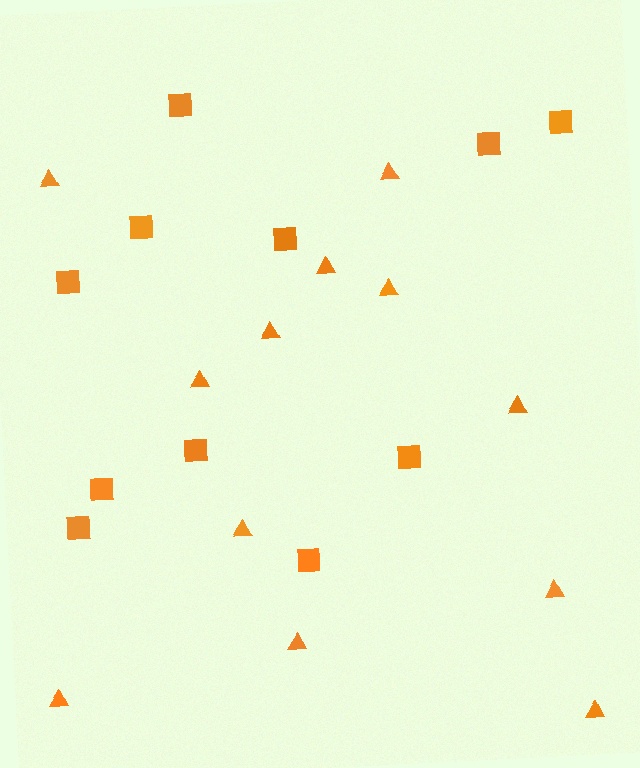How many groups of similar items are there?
There are 2 groups: one group of squares (11) and one group of triangles (12).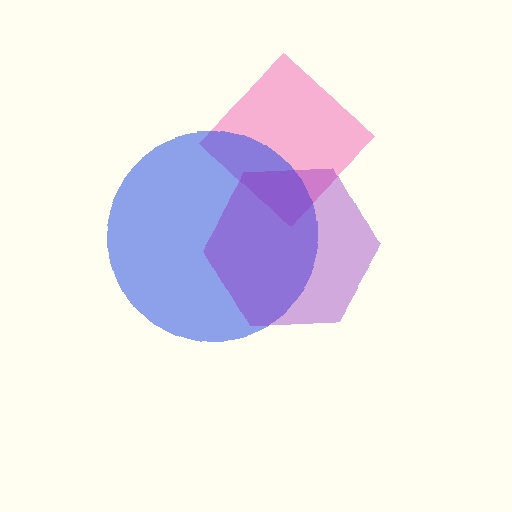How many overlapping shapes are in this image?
There are 3 overlapping shapes in the image.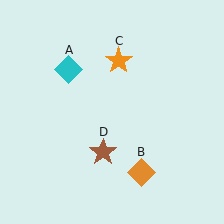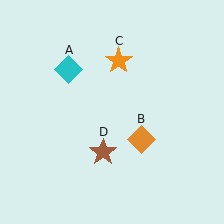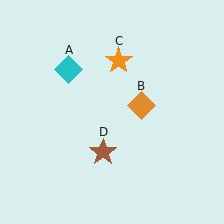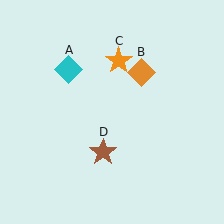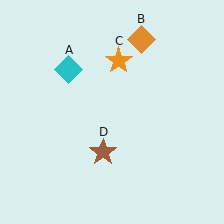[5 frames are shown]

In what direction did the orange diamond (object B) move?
The orange diamond (object B) moved up.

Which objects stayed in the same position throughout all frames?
Cyan diamond (object A) and orange star (object C) and brown star (object D) remained stationary.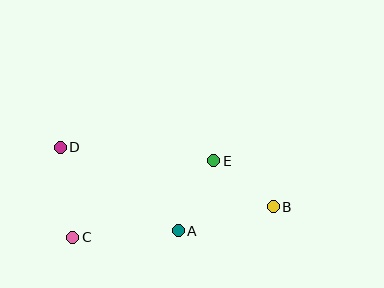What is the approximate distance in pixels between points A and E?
The distance between A and E is approximately 78 pixels.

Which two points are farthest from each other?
Points B and D are farthest from each other.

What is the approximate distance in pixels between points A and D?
The distance between A and D is approximately 145 pixels.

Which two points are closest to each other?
Points B and E are closest to each other.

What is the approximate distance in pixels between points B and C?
The distance between B and C is approximately 203 pixels.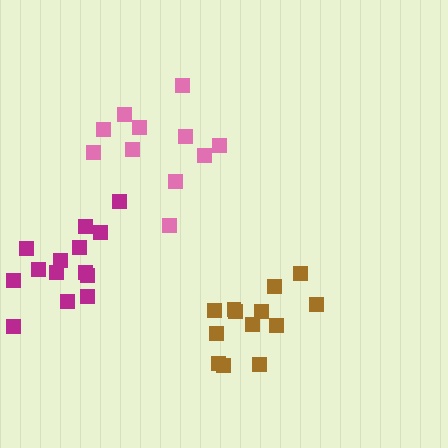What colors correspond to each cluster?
The clusters are colored: pink, brown, magenta.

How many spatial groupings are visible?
There are 3 spatial groupings.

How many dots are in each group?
Group 1: 11 dots, Group 2: 13 dots, Group 3: 14 dots (38 total).